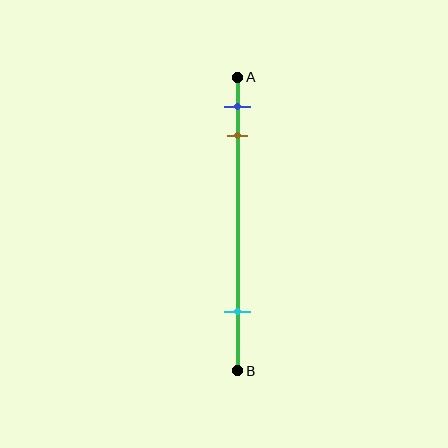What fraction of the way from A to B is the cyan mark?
The cyan mark is approximately 80% (0.8) of the way from A to B.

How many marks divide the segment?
There are 3 marks dividing the segment.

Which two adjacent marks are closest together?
The blue and brown marks are the closest adjacent pair.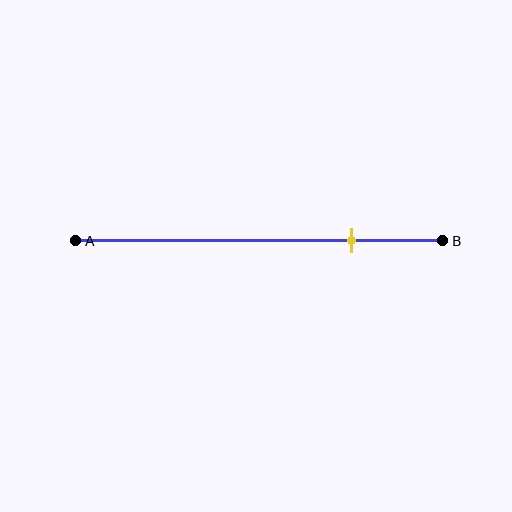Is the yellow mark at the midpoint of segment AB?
No, the mark is at about 75% from A, not at the 50% midpoint.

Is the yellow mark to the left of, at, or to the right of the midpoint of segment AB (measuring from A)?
The yellow mark is to the right of the midpoint of segment AB.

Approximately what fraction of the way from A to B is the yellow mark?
The yellow mark is approximately 75% of the way from A to B.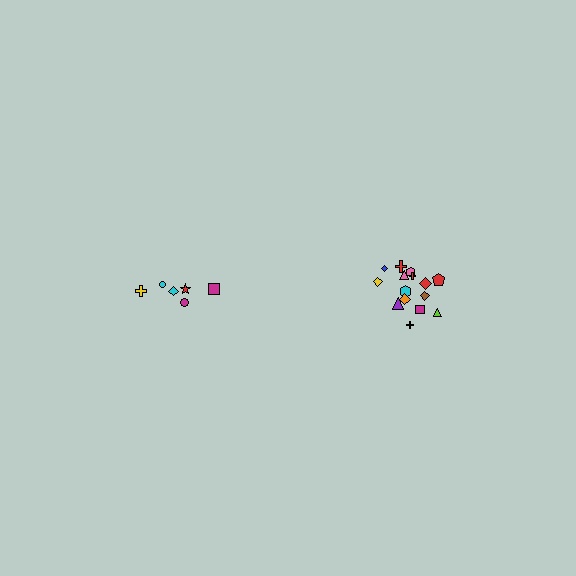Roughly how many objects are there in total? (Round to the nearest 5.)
Roughly 20 objects in total.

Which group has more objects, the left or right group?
The right group.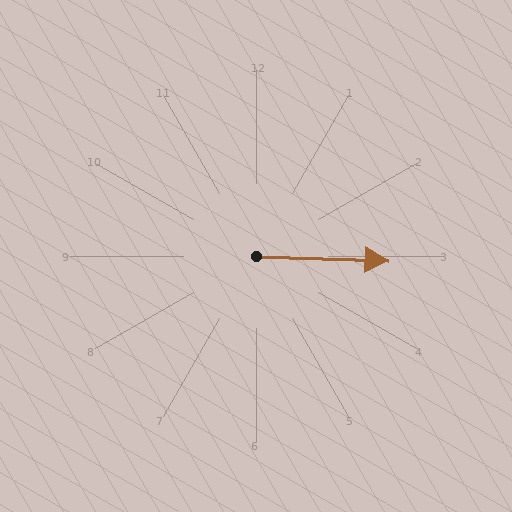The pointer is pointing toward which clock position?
Roughly 3 o'clock.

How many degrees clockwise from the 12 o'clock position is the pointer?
Approximately 92 degrees.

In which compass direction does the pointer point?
East.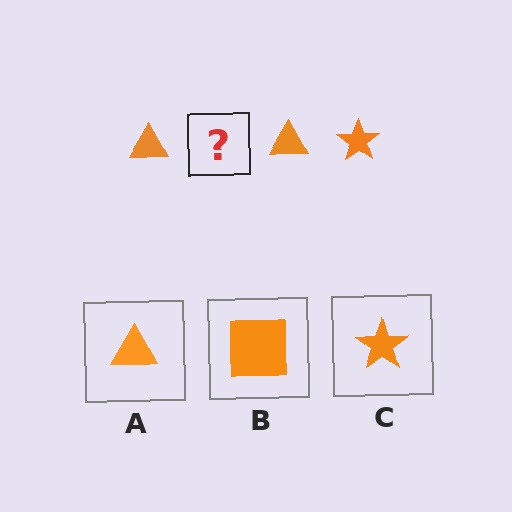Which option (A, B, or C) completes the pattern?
C.